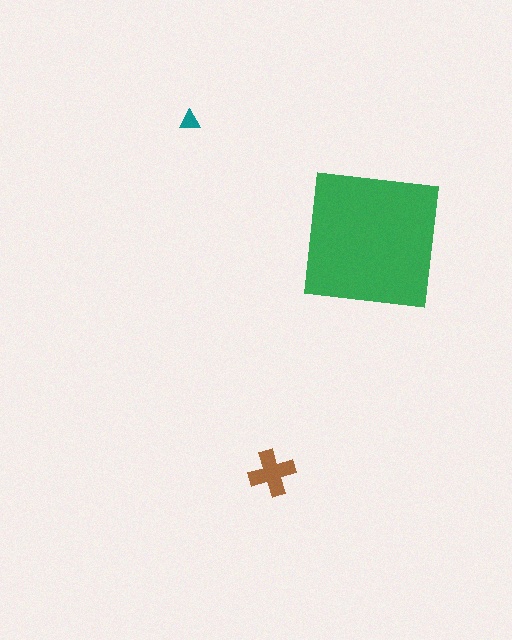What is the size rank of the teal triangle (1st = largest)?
3rd.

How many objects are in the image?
There are 3 objects in the image.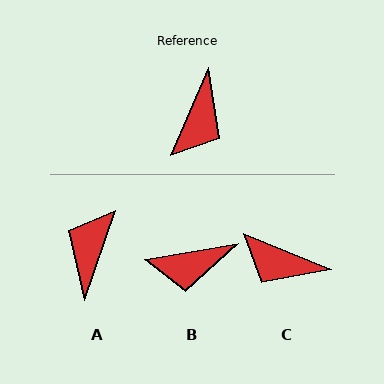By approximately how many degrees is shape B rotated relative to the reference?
Approximately 57 degrees clockwise.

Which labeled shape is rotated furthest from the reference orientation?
A, about 176 degrees away.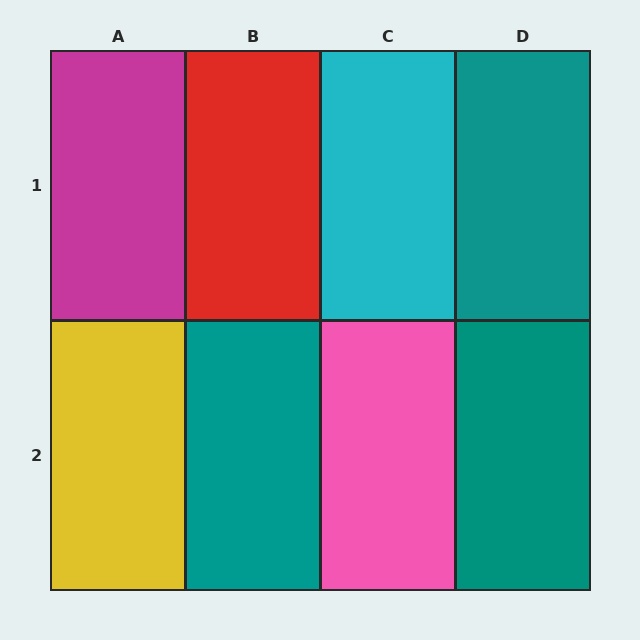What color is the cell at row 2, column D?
Teal.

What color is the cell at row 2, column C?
Pink.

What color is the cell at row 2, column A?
Yellow.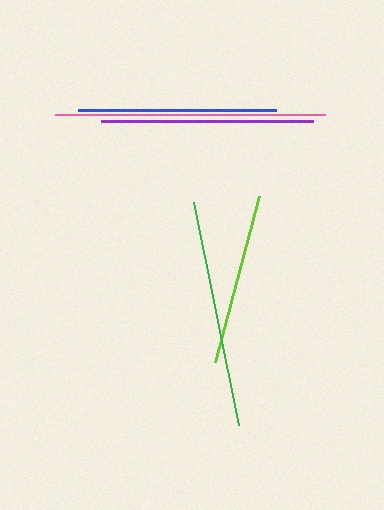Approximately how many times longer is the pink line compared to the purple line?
The pink line is approximately 1.3 times the length of the purple line.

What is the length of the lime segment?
The lime segment is approximately 172 pixels long.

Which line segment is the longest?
The pink line is the longest at approximately 270 pixels.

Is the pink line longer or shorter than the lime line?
The pink line is longer than the lime line.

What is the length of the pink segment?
The pink segment is approximately 270 pixels long.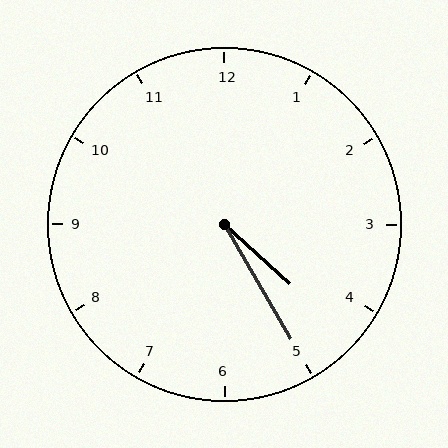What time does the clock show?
4:25.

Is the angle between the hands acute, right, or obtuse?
It is acute.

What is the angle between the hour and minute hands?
Approximately 18 degrees.